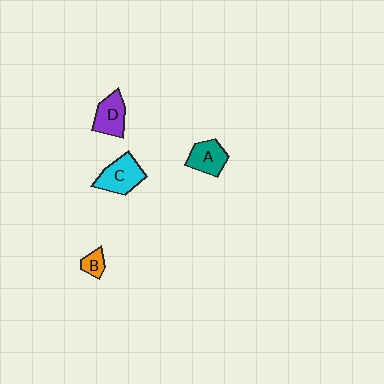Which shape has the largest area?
Shape C (cyan).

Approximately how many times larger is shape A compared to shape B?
Approximately 2.2 times.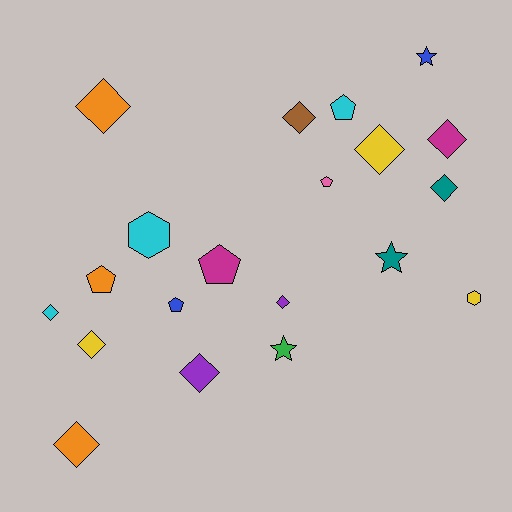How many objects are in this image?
There are 20 objects.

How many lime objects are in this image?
There are no lime objects.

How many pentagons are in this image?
There are 5 pentagons.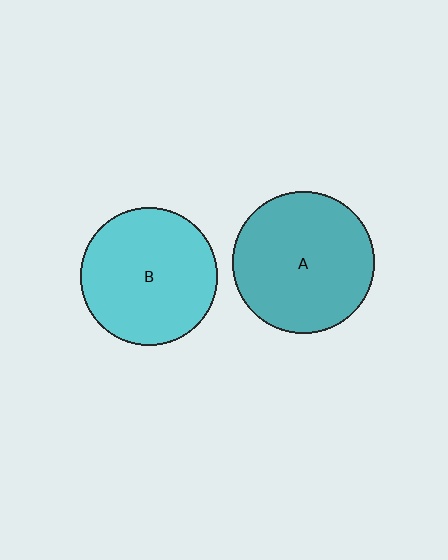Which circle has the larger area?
Circle A (teal).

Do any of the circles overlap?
No, none of the circles overlap.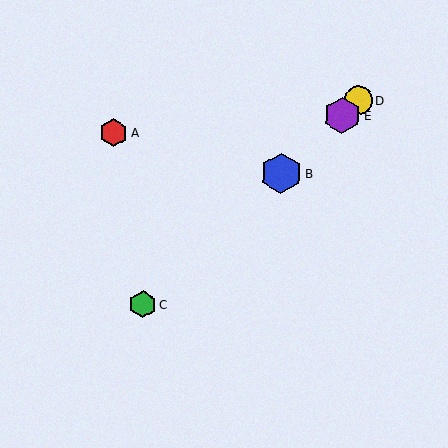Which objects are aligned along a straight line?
Objects B, C, D, E are aligned along a straight line.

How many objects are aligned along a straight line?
4 objects (B, C, D, E) are aligned along a straight line.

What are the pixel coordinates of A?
Object A is at (114, 133).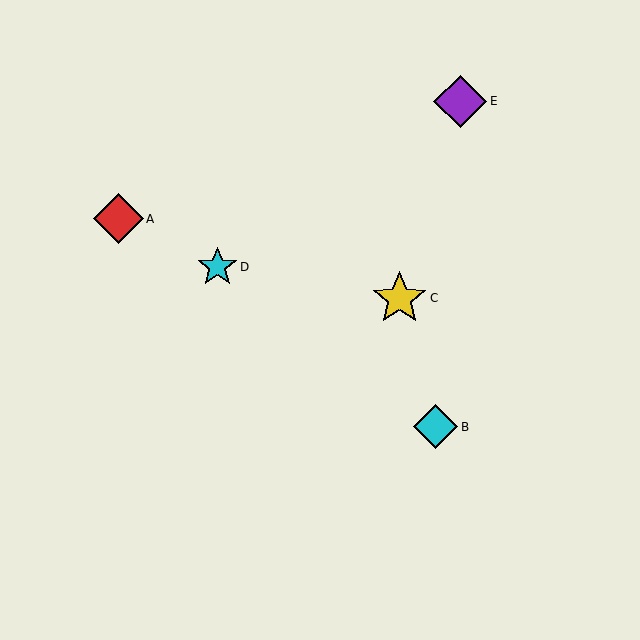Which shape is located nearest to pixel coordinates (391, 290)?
The yellow star (labeled C) at (400, 298) is nearest to that location.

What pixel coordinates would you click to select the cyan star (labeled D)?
Click at (217, 267) to select the cyan star D.